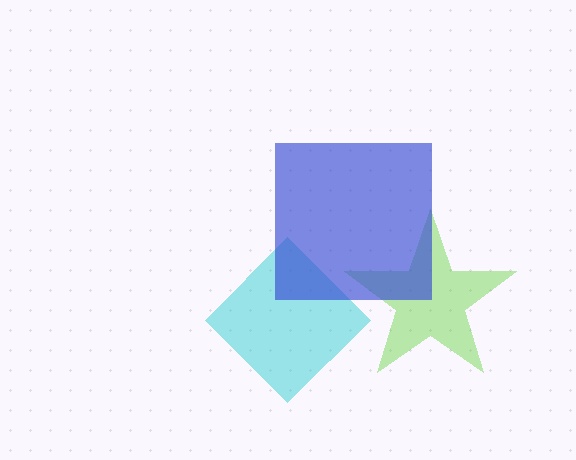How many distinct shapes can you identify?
There are 3 distinct shapes: a cyan diamond, a lime star, a blue square.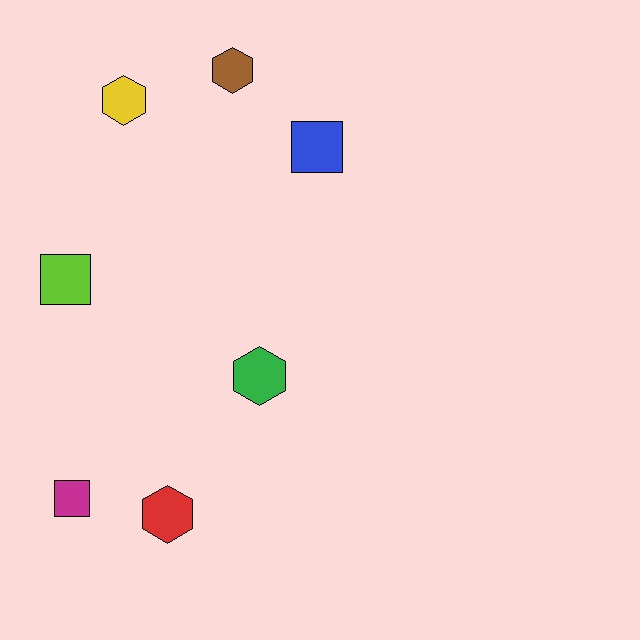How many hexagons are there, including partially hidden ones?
There are 4 hexagons.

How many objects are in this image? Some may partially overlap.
There are 7 objects.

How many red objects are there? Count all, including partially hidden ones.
There is 1 red object.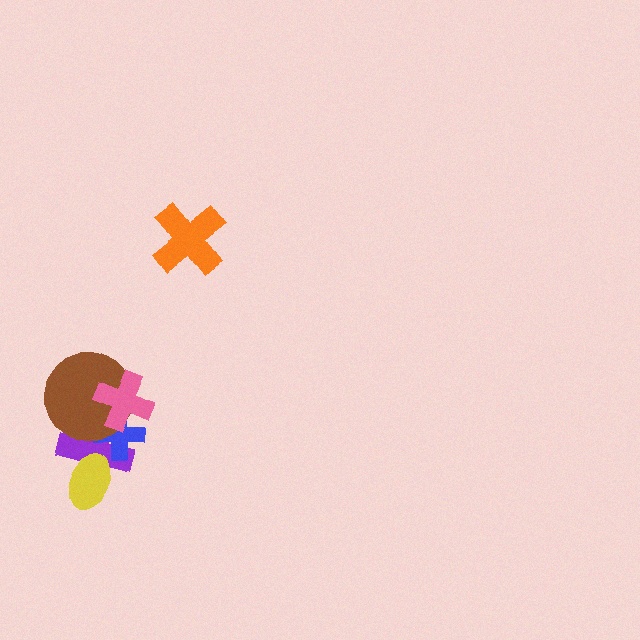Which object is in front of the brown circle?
The pink cross is in front of the brown circle.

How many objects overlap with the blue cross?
3 objects overlap with the blue cross.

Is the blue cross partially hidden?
Yes, it is partially covered by another shape.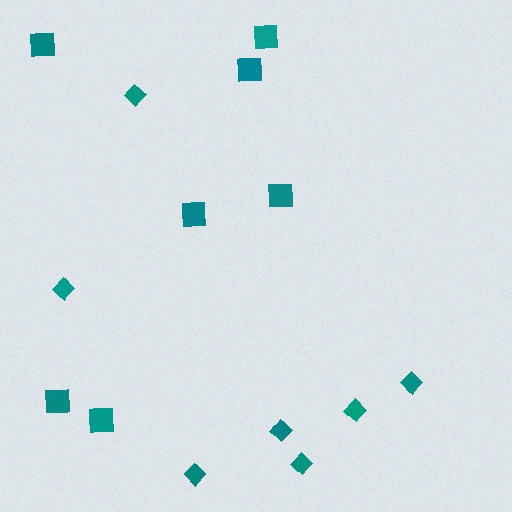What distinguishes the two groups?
There are 2 groups: one group of squares (7) and one group of diamonds (7).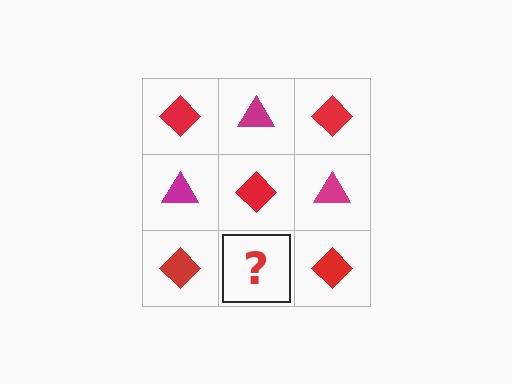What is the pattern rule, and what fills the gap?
The rule is that it alternates red diamond and magenta triangle in a checkerboard pattern. The gap should be filled with a magenta triangle.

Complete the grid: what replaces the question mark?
The question mark should be replaced with a magenta triangle.